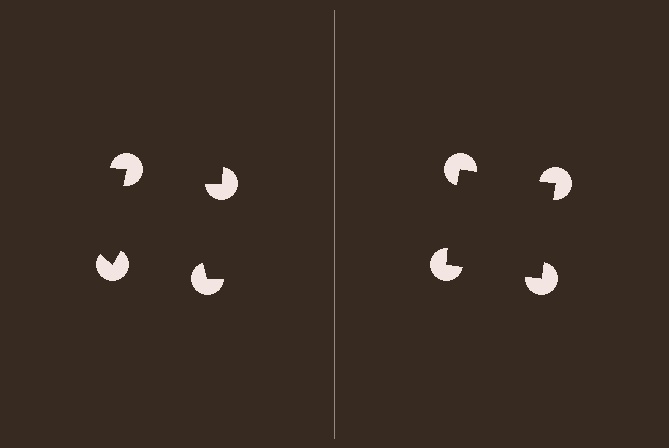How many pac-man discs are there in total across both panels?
8 — 4 on each side.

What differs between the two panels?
The pac-man discs are positioned identically on both sides; only the wedge orientations differ. On the right they align to a square; on the left they are misaligned.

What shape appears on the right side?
An illusory square.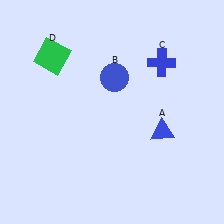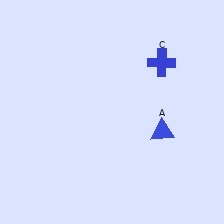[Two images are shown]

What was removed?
The blue circle (B), the green square (D) were removed in Image 2.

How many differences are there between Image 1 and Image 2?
There are 2 differences between the two images.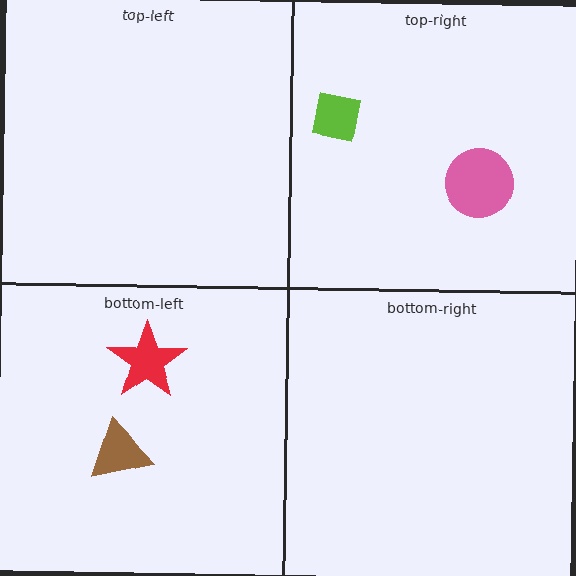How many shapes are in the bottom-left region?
2.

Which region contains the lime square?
The top-right region.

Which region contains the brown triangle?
The bottom-left region.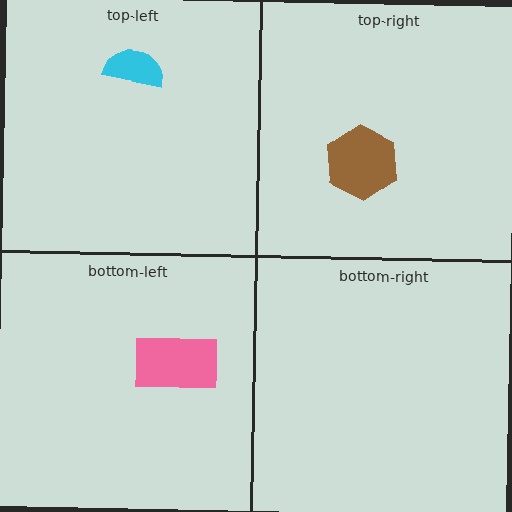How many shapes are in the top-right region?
1.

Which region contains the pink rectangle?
The bottom-left region.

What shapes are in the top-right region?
The brown hexagon.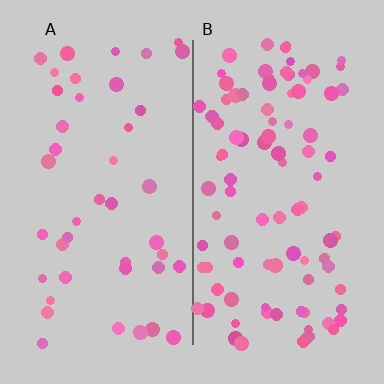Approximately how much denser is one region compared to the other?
Approximately 2.2× — region B over region A.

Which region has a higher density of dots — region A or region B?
B (the right).